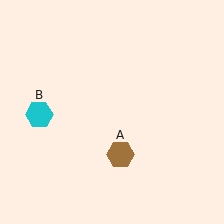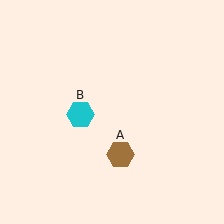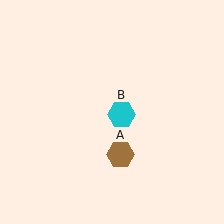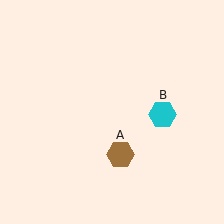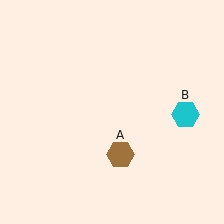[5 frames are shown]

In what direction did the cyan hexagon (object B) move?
The cyan hexagon (object B) moved right.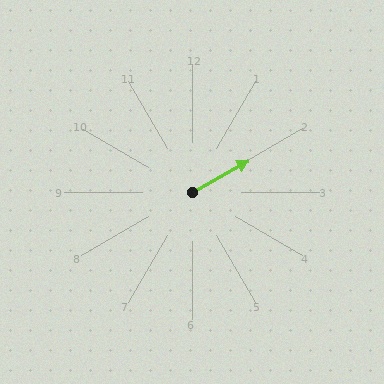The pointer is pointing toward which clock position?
Roughly 2 o'clock.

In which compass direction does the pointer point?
Northeast.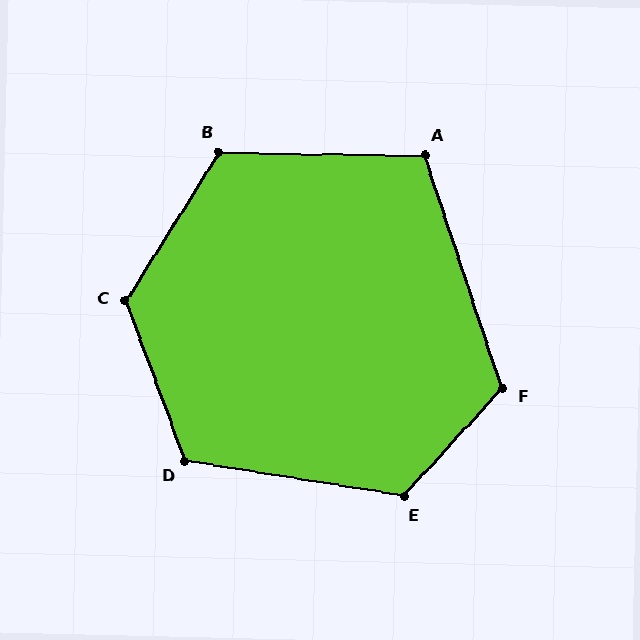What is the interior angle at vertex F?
Approximately 119 degrees (obtuse).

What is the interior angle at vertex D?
Approximately 119 degrees (obtuse).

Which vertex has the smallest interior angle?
A, at approximately 109 degrees.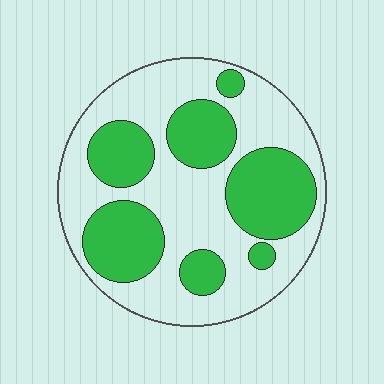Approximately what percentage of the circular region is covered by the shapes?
Approximately 40%.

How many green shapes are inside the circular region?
7.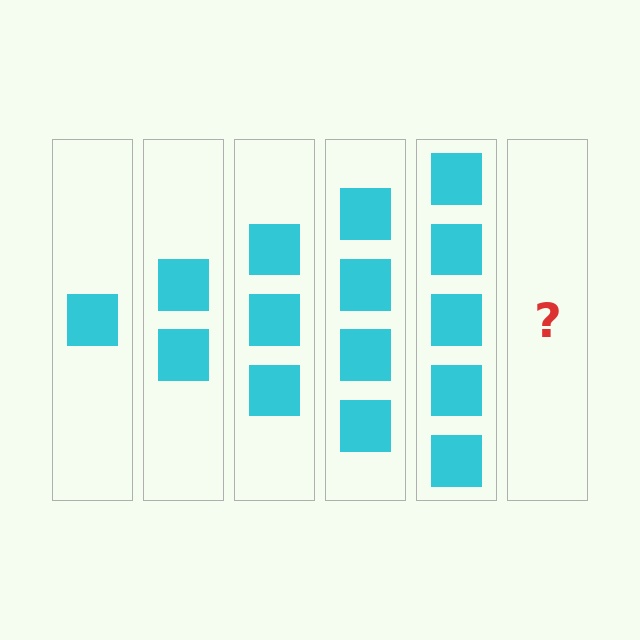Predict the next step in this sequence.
The next step is 6 squares.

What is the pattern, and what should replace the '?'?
The pattern is that each step adds one more square. The '?' should be 6 squares.